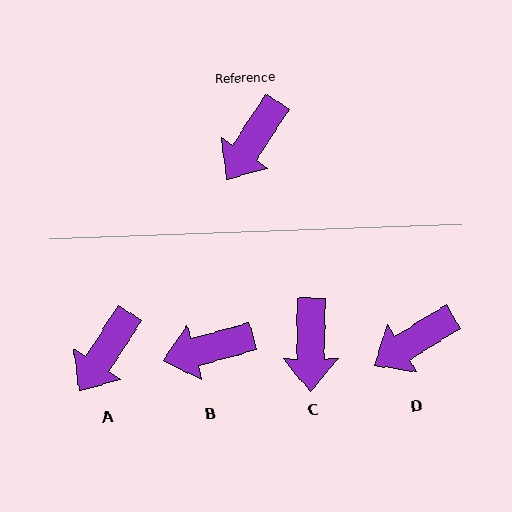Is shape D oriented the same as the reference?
No, it is off by about 25 degrees.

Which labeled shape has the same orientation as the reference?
A.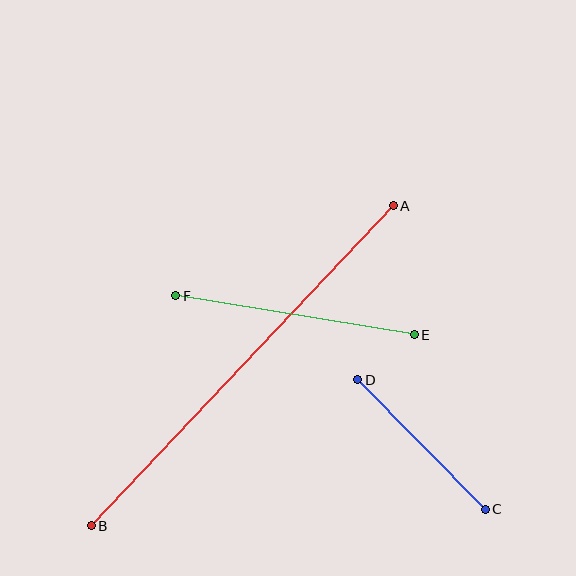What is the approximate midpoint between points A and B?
The midpoint is at approximately (242, 366) pixels.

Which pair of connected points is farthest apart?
Points A and B are farthest apart.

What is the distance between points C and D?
The distance is approximately 182 pixels.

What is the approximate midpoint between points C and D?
The midpoint is at approximately (422, 445) pixels.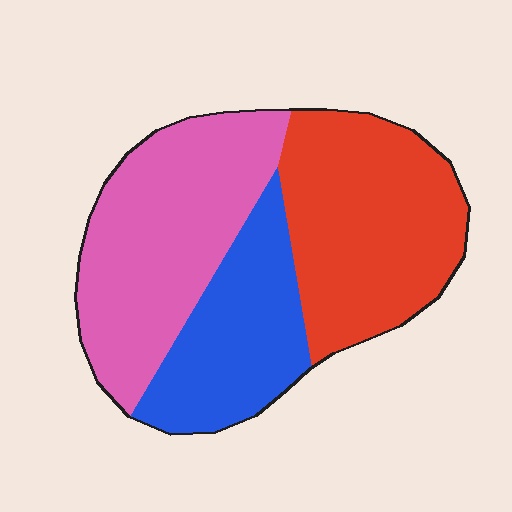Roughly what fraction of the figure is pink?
Pink takes up about three eighths (3/8) of the figure.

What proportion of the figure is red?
Red covers 37% of the figure.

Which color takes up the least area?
Blue, at roughly 25%.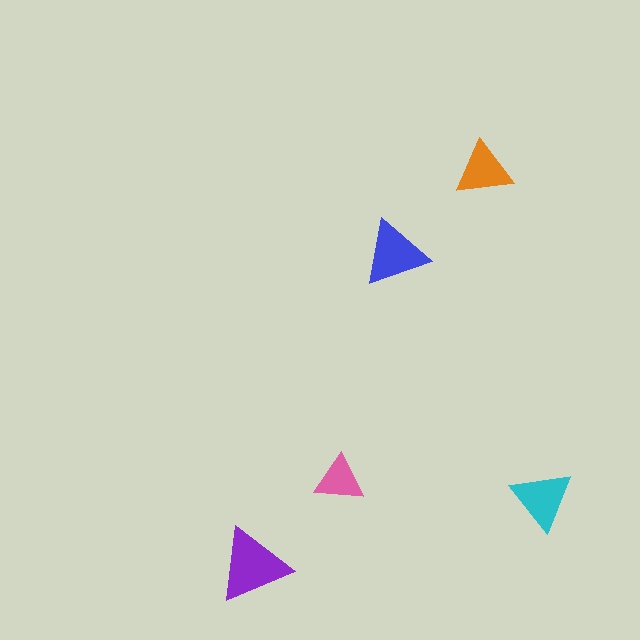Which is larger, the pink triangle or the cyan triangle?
The cyan one.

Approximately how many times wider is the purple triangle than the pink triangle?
About 1.5 times wider.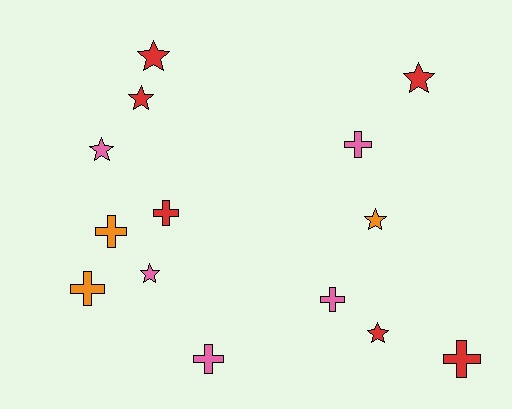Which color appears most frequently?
Red, with 6 objects.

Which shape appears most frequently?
Cross, with 7 objects.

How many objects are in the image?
There are 14 objects.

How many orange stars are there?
There is 1 orange star.